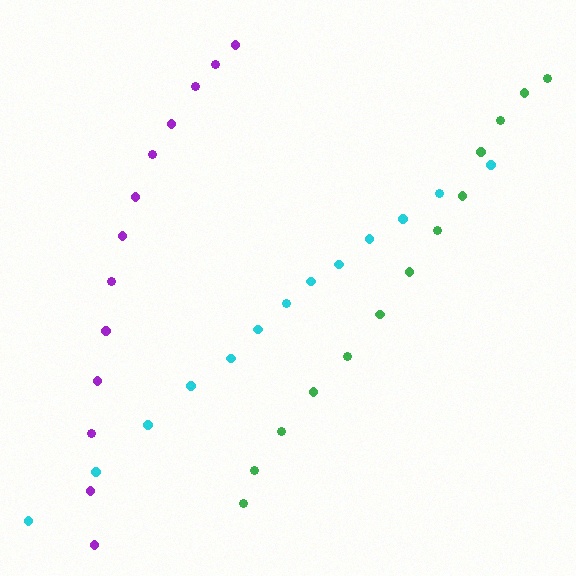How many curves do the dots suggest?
There are 3 distinct paths.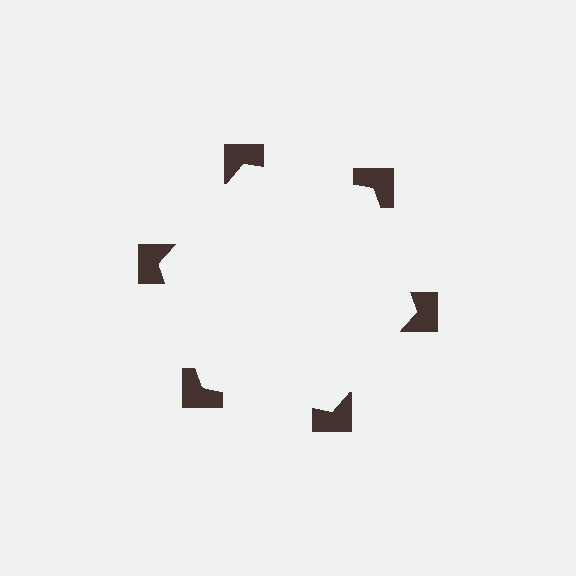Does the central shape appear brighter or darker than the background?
It typically appears slightly brighter than the background, even though no actual brightness change is drawn.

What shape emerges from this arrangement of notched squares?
An illusory hexagon — its edges are inferred from the aligned wedge cuts in the notched squares, not physically drawn.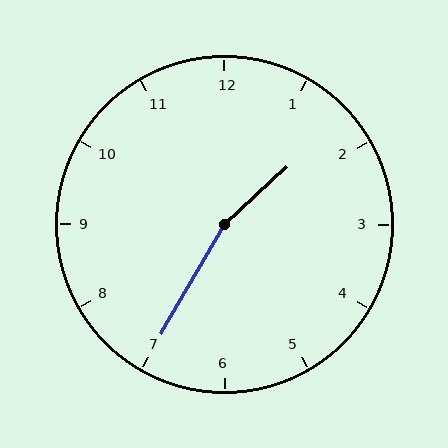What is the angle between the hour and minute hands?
Approximately 162 degrees.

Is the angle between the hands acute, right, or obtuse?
It is obtuse.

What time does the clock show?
1:35.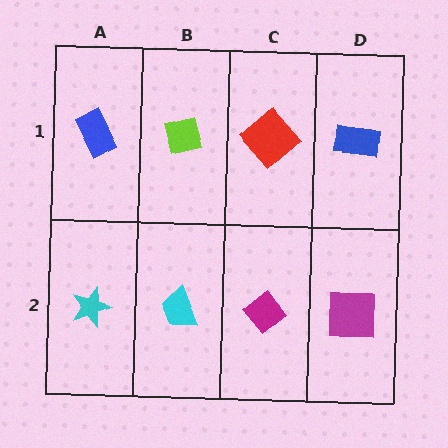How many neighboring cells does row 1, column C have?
3.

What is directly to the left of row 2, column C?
A cyan trapezoid.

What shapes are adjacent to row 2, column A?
A blue rectangle (row 1, column A), a cyan trapezoid (row 2, column B).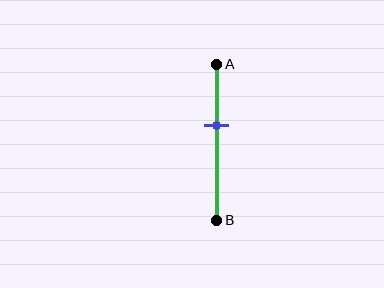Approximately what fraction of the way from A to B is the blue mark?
The blue mark is approximately 40% of the way from A to B.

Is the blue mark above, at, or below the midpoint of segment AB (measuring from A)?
The blue mark is above the midpoint of segment AB.